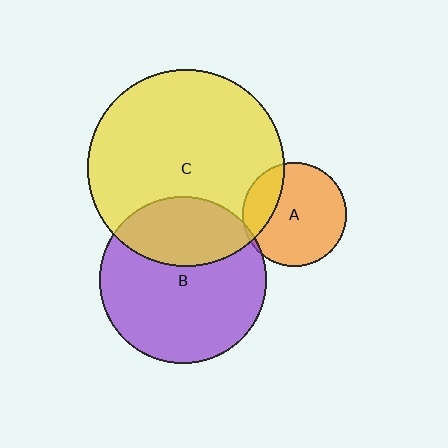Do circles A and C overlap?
Yes.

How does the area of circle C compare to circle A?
Approximately 3.6 times.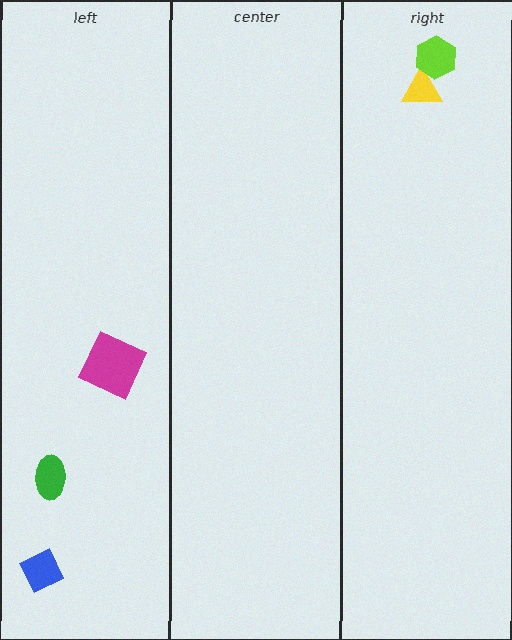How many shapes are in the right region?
2.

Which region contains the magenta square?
The left region.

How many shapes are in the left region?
3.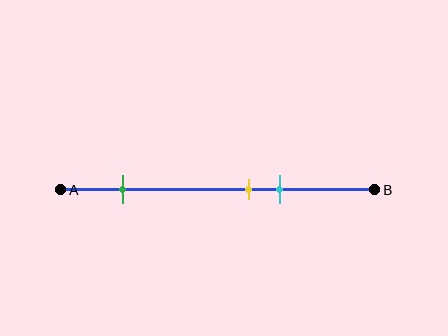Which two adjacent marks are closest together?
The yellow and cyan marks are the closest adjacent pair.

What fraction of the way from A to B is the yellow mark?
The yellow mark is approximately 60% (0.6) of the way from A to B.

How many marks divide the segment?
There are 3 marks dividing the segment.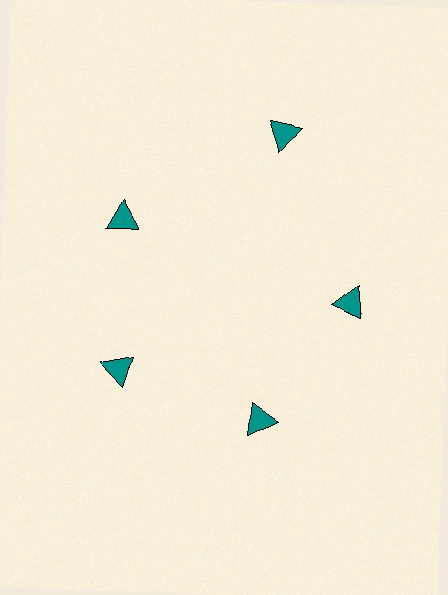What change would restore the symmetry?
The symmetry would be restored by moving it inward, back onto the ring so that all 5 triangles sit at equal angles and equal distance from the center.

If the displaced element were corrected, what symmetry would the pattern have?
It would have 5-fold rotational symmetry — the pattern would map onto itself every 72 degrees.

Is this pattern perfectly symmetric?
No. The 5 teal triangles are arranged in a ring, but one element near the 1 o'clock position is pushed outward from the center, breaking the 5-fold rotational symmetry.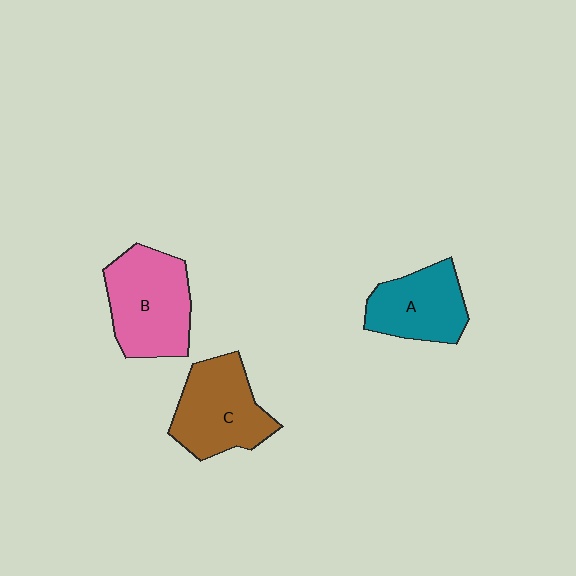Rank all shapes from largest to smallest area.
From largest to smallest: B (pink), C (brown), A (teal).